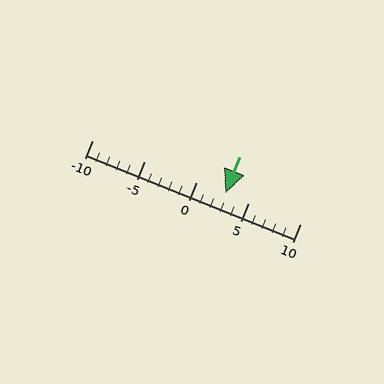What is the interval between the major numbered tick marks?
The major tick marks are spaced 5 units apart.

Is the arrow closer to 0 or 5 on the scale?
The arrow is closer to 5.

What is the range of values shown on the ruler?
The ruler shows values from -10 to 10.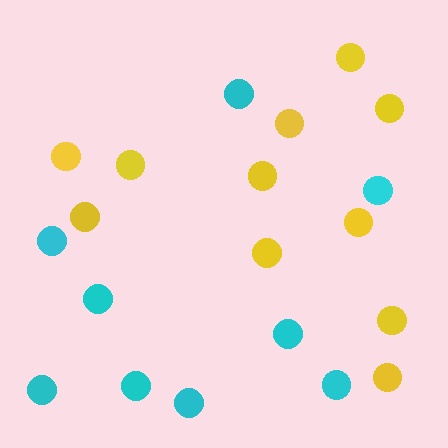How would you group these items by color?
There are 2 groups: one group of yellow circles (11) and one group of cyan circles (9).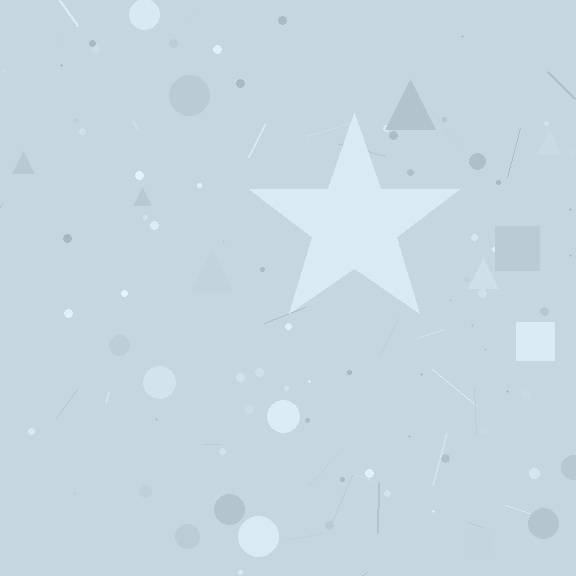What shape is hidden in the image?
A star is hidden in the image.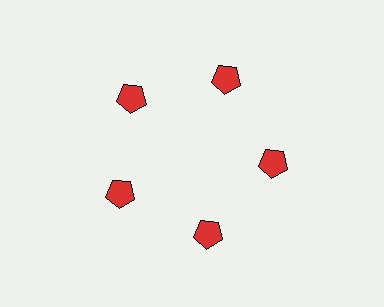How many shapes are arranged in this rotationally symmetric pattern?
There are 5 shapes, arranged in 5 groups of 1.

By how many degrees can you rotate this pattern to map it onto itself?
The pattern maps onto itself every 72 degrees of rotation.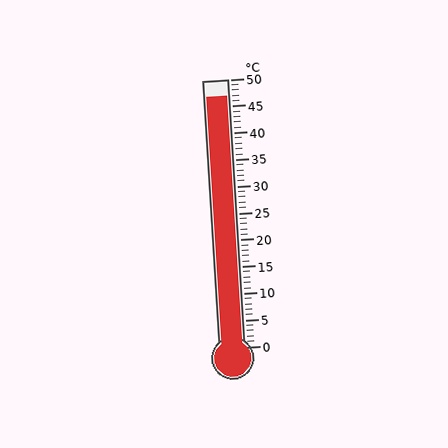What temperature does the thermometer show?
The thermometer shows approximately 47°C.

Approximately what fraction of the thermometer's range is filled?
The thermometer is filled to approximately 95% of its range.